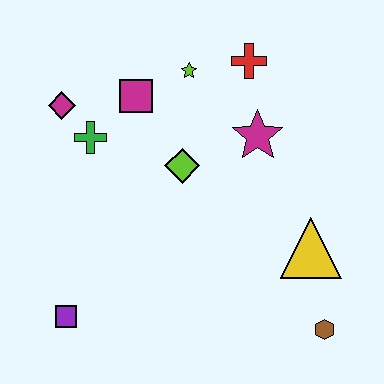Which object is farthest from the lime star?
The brown hexagon is farthest from the lime star.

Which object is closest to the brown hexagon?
The yellow triangle is closest to the brown hexagon.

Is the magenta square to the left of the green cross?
No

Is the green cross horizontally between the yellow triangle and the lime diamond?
No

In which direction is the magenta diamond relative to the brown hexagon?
The magenta diamond is to the left of the brown hexagon.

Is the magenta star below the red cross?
Yes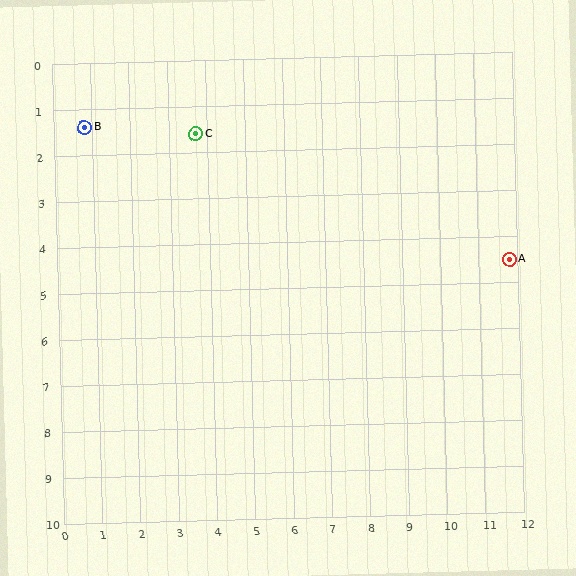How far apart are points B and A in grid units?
Points B and A are about 11.4 grid units apart.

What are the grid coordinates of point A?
Point A is at approximately (11.8, 4.5).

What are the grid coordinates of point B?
Point B is at approximately (0.8, 1.4).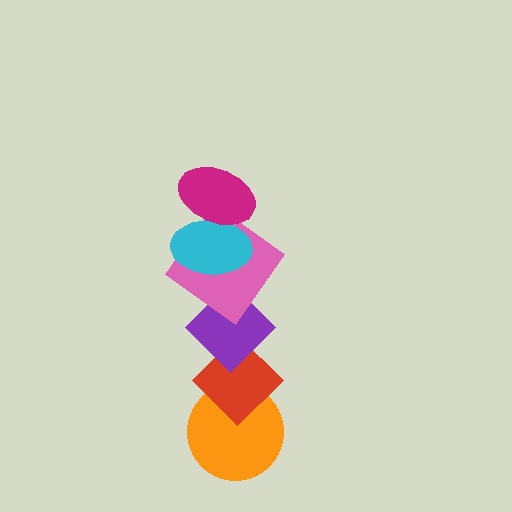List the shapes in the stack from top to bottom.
From top to bottom: the magenta ellipse, the cyan ellipse, the pink diamond, the purple diamond, the red diamond, the orange circle.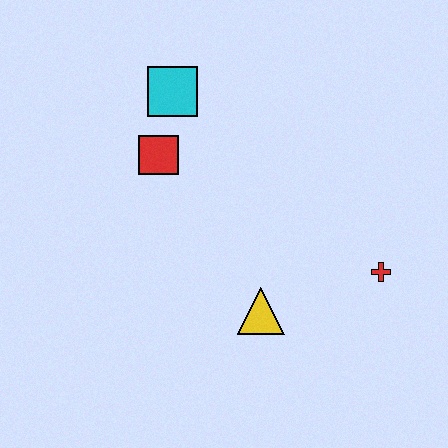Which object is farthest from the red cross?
The cyan square is farthest from the red cross.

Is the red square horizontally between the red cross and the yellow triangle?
No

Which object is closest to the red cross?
The yellow triangle is closest to the red cross.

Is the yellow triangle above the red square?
No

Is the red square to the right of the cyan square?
No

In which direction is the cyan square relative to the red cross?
The cyan square is to the left of the red cross.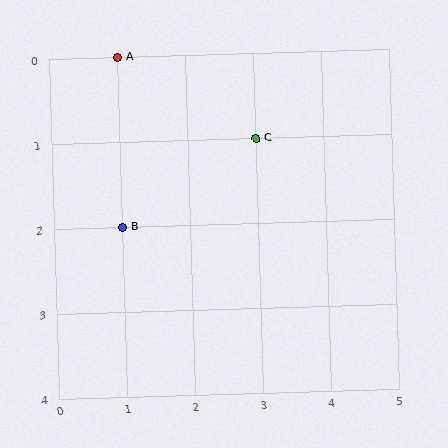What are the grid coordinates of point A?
Point A is at grid coordinates (1, 0).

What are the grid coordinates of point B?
Point B is at grid coordinates (1, 2).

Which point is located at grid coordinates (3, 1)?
Point C is at (3, 1).